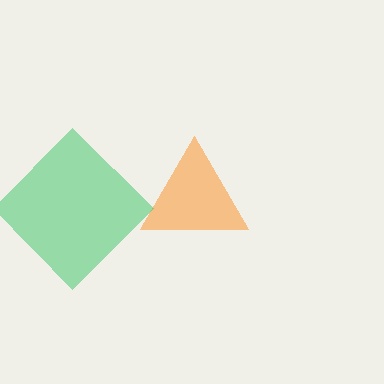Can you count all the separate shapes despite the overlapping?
Yes, there are 2 separate shapes.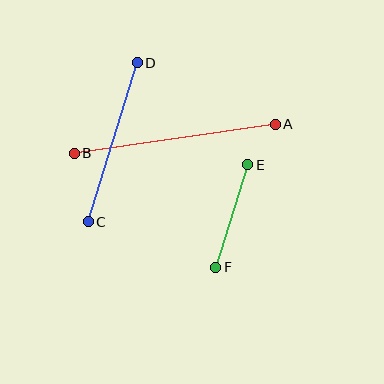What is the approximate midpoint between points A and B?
The midpoint is at approximately (175, 139) pixels.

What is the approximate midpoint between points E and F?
The midpoint is at approximately (232, 216) pixels.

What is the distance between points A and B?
The distance is approximately 203 pixels.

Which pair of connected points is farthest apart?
Points A and B are farthest apart.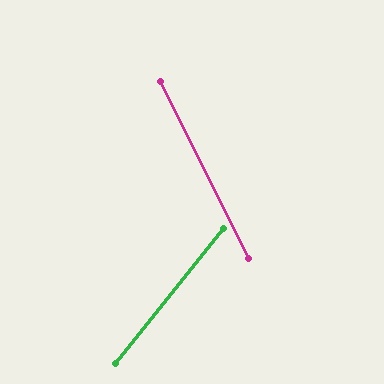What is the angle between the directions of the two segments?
Approximately 65 degrees.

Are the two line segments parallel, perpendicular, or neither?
Neither parallel nor perpendicular — they differ by about 65°.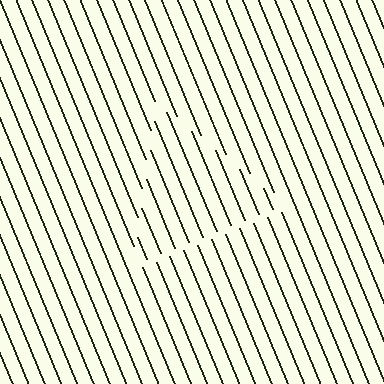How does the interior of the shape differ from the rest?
The interior of the shape contains the same grating, shifted by half a period — the contour is defined by the phase discontinuity where line-ends from the inner and outer gratings abut.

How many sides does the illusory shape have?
3 sides — the line-ends trace a triangle.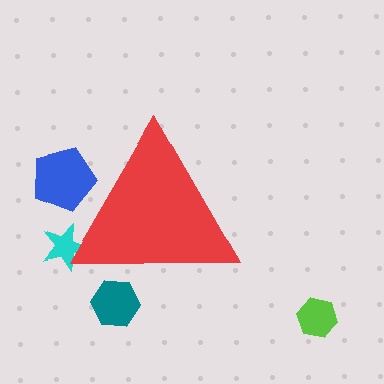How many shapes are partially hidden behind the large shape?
3 shapes are partially hidden.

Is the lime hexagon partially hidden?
No, the lime hexagon is fully visible.